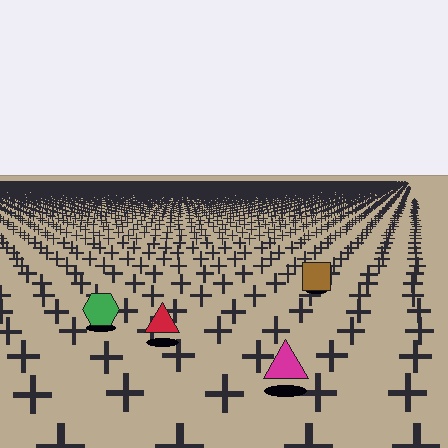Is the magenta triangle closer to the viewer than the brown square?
Yes. The magenta triangle is closer — you can tell from the texture gradient: the ground texture is coarser near it.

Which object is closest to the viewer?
The magenta triangle is closest. The texture marks near it are larger and more spread out.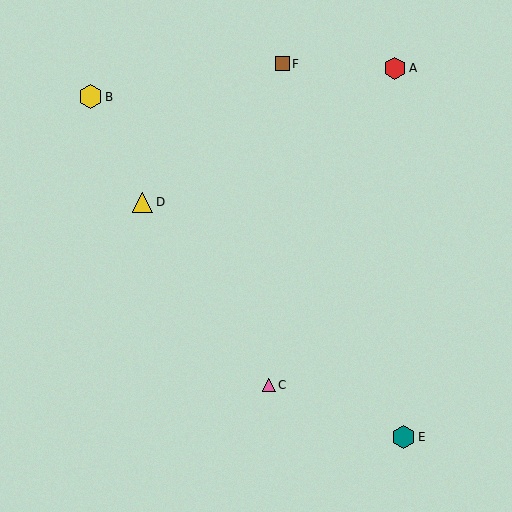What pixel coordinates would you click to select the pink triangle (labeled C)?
Click at (269, 385) to select the pink triangle C.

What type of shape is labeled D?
Shape D is a yellow triangle.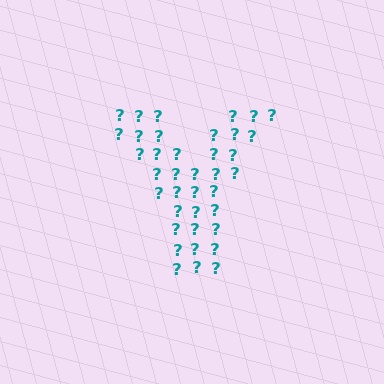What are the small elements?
The small elements are question marks.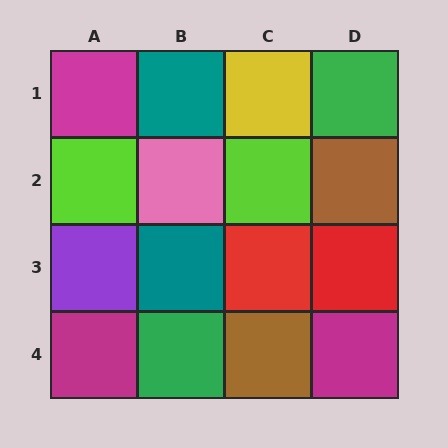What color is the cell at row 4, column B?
Green.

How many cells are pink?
1 cell is pink.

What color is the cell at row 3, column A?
Purple.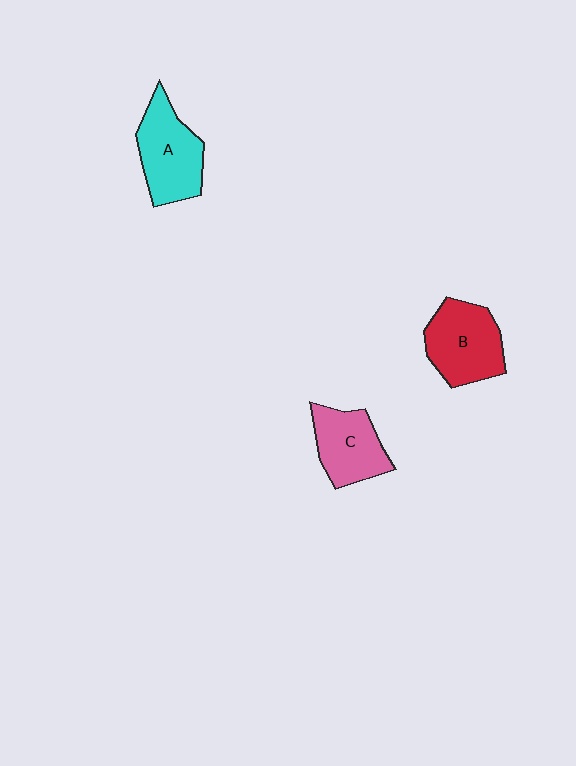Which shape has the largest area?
Shape B (red).